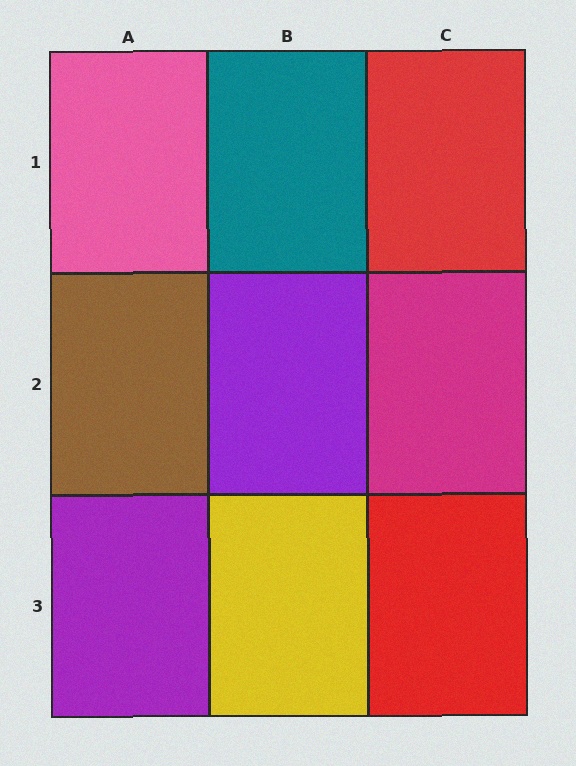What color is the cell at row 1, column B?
Teal.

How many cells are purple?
2 cells are purple.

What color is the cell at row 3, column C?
Red.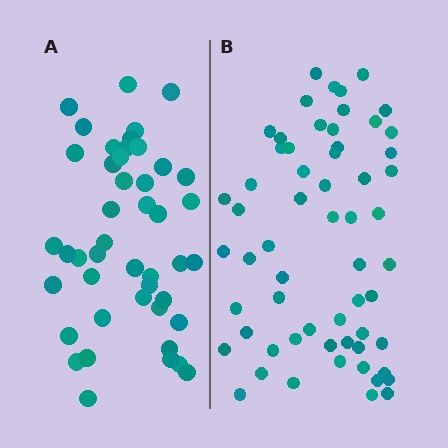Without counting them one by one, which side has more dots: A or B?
Region B (the right region) has more dots.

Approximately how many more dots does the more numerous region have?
Region B has approximately 15 more dots than region A.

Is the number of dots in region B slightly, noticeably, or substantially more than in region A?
Region B has noticeably more, but not dramatically so. The ratio is roughly 1.3 to 1.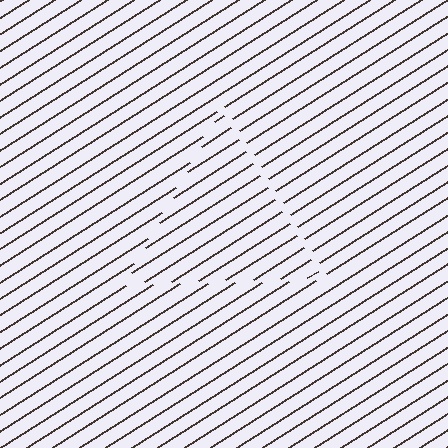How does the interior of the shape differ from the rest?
The interior of the shape contains the same grating, shifted by half a period — the contour is defined by the phase discontinuity where line-ends from the inner and outer gratings abut.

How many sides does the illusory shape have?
3 sides — the line-ends trace a triangle.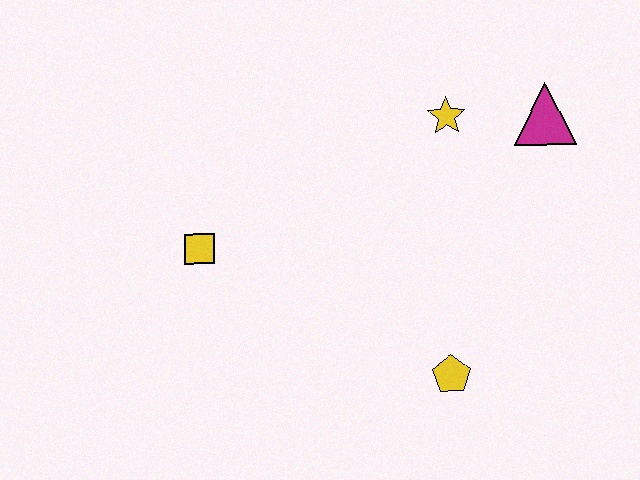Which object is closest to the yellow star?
The magenta triangle is closest to the yellow star.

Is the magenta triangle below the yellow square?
No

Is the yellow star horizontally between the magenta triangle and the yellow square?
Yes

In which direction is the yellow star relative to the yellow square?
The yellow star is to the right of the yellow square.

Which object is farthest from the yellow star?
The yellow square is farthest from the yellow star.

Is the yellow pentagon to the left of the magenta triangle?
Yes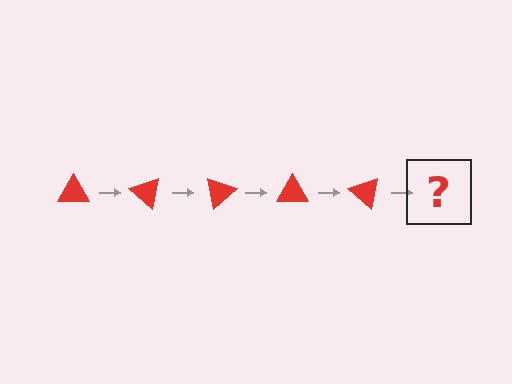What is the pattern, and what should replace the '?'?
The pattern is that the triangle rotates 40 degrees each step. The '?' should be a red triangle rotated 200 degrees.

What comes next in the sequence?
The next element should be a red triangle rotated 200 degrees.